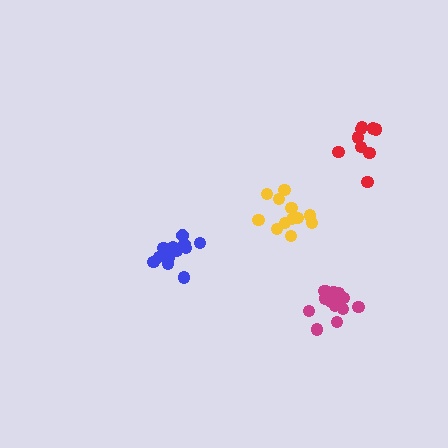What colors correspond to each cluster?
The clusters are colored: blue, yellow, red, magenta.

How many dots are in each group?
Group 1: 15 dots, Group 2: 13 dots, Group 3: 9 dots, Group 4: 15 dots (52 total).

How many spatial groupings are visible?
There are 4 spatial groupings.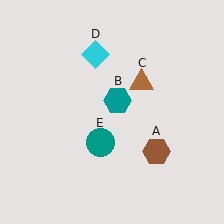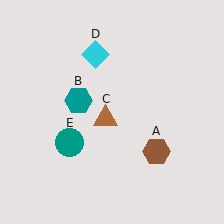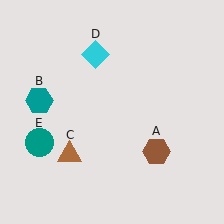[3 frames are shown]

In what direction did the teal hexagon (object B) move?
The teal hexagon (object B) moved left.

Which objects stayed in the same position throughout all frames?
Brown hexagon (object A) and cyan diamond (object D) remained stationary.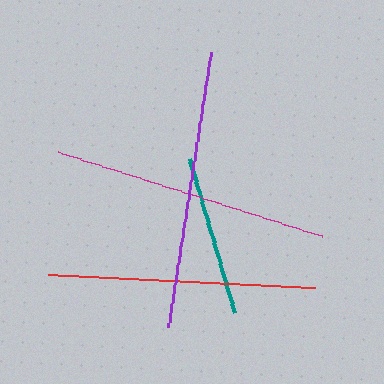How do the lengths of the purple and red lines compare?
The purple and red lines are approximately the same length.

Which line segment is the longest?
The purple line is the longest at approximately 278 pixels.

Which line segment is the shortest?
The teal line is the shortest at approximately 161 pixels.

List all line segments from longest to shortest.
From longest to shortest: purple, magenta, red, teal.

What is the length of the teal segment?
The teal segment is approximately 161 pixels long.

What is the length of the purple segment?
The purple segment is approximately 278 pixels long.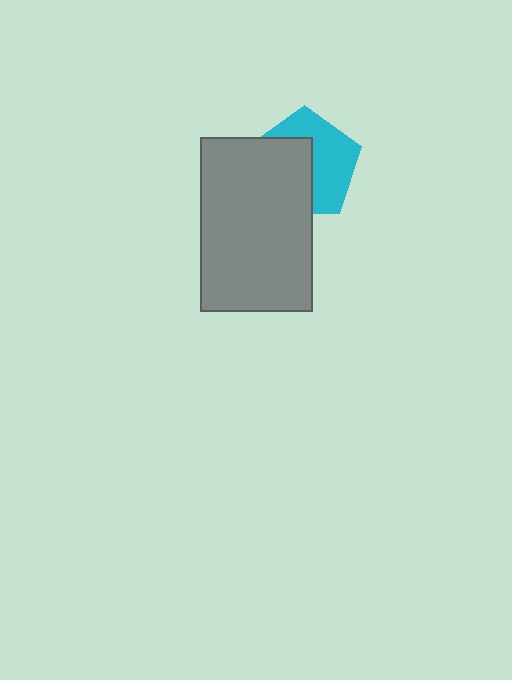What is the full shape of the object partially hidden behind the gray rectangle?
The partially hidden object is a cyan pentagon.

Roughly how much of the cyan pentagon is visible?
About half of it is visible (roughly 51%).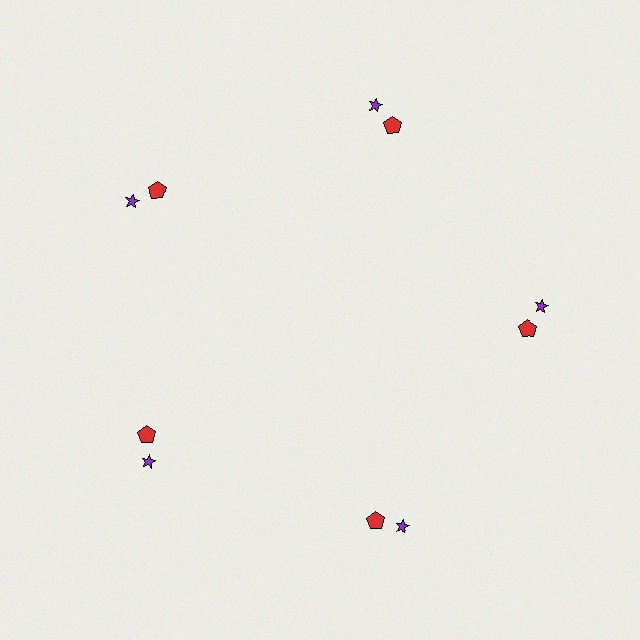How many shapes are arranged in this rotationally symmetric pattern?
There are 10 shapes, arranged in 5 groups of 2.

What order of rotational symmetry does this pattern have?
This pattern has 5-fold rotational symmetry.